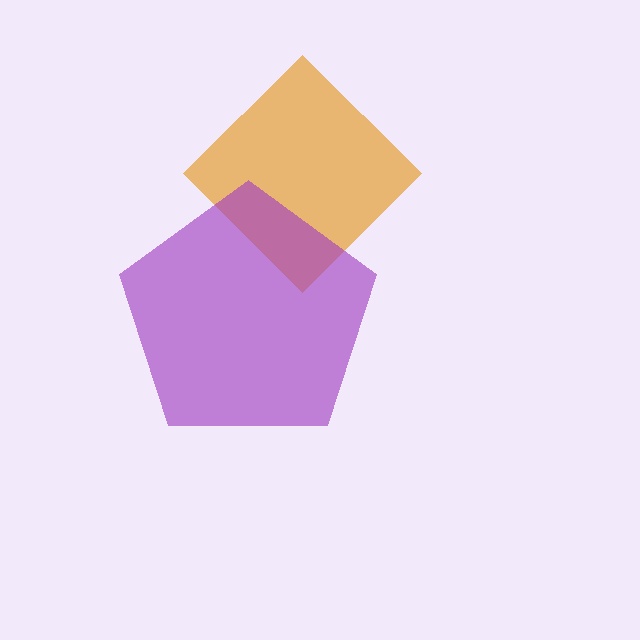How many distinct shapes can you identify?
There are 2 distinct shapes: an orange diamond, a purple pentagon.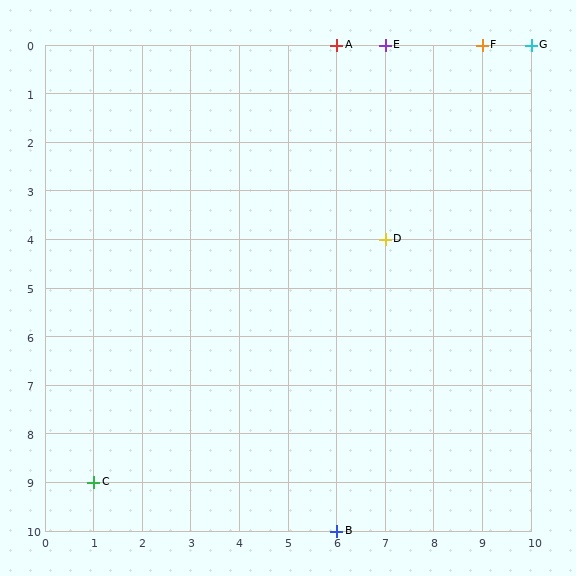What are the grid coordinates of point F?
Point F is at grid coordinates (9, 0).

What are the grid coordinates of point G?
Point G is at grid coordinates (10, 0).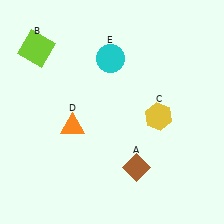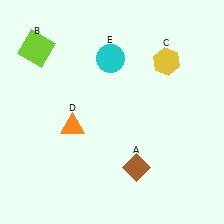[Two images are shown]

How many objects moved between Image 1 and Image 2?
1 object moved between the two images.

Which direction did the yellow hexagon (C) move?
The yellow hexagon (C) moved up.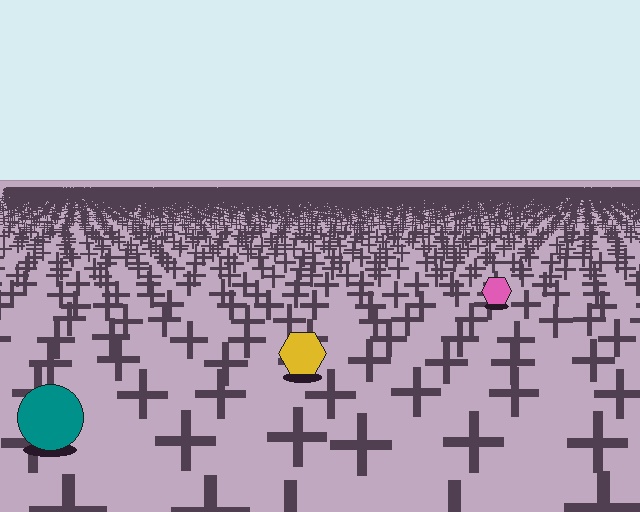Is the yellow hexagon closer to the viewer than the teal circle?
No. The teal circle is closer — you can tell from the texture gradient: the ground texture is coarser near it.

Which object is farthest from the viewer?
The pink hexagon is farthest from the viewer. It appears smaller and the ground texture around it is denser.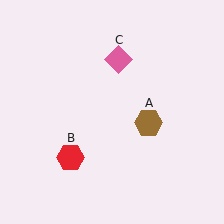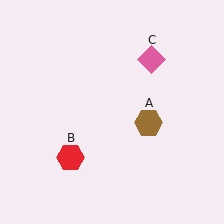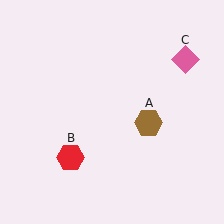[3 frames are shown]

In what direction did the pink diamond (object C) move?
The pink diamond (object C) moved right.